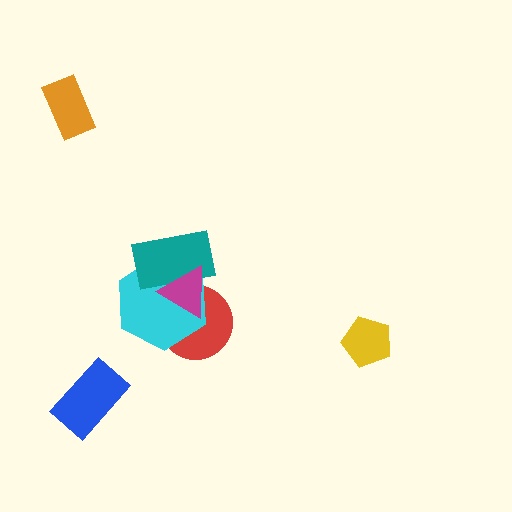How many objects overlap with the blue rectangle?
0 objects overlap with the blue rectangle.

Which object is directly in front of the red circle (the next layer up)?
The cyan hexagon is directly in front of the red circle.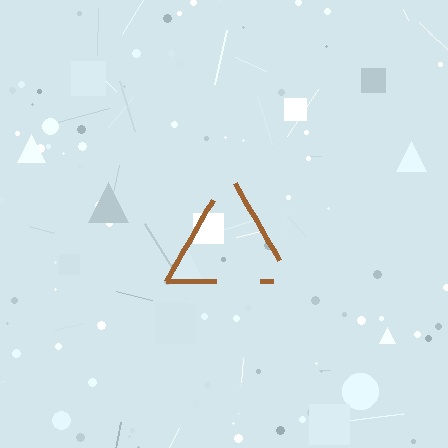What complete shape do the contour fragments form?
The contour fragments form a triangle.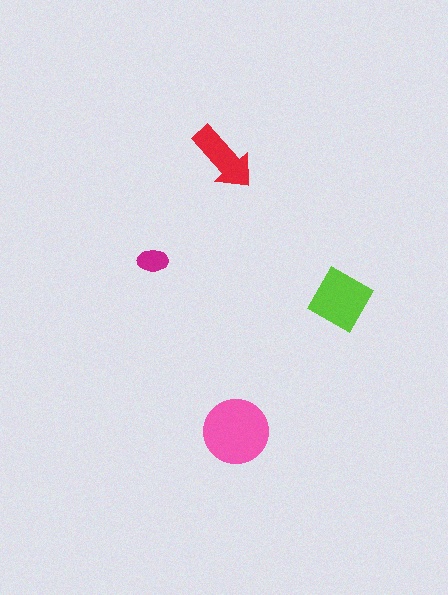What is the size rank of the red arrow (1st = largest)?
3rd.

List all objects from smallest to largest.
The magenta ellipse, the red arrow, the lime diamond, the pink circle.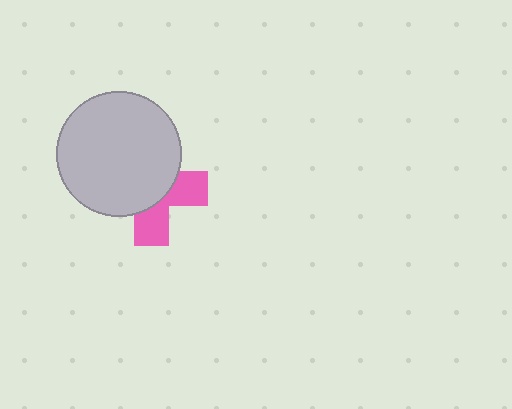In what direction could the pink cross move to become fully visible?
The pink cross could move toward the lower-right. That would shift it out from behind the light gray circle entirely.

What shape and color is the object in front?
The object in front is a light gray circle.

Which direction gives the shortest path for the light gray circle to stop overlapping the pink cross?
Moving toward the upper-left gives the shortest separation.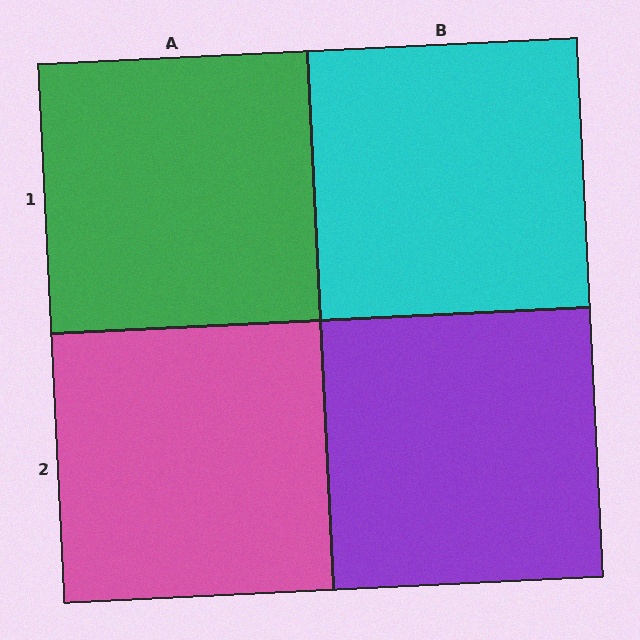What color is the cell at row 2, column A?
Pink.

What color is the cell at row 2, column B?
Purple.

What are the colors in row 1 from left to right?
Green, cyan.